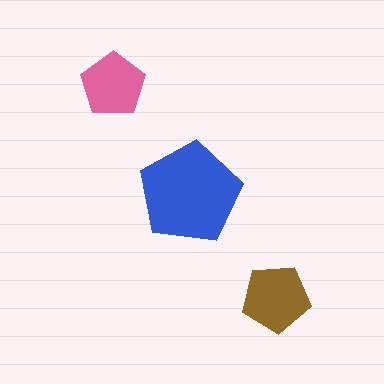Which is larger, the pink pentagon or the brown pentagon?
The brown one.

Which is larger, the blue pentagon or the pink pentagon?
The blue one.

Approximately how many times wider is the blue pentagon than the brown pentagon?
About 1.5 times wider.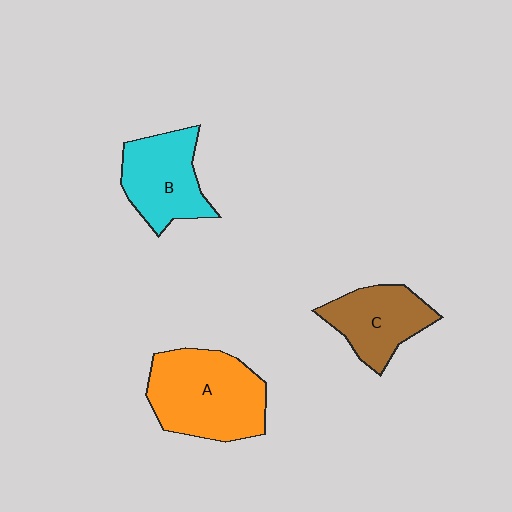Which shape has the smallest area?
Shape C (brown).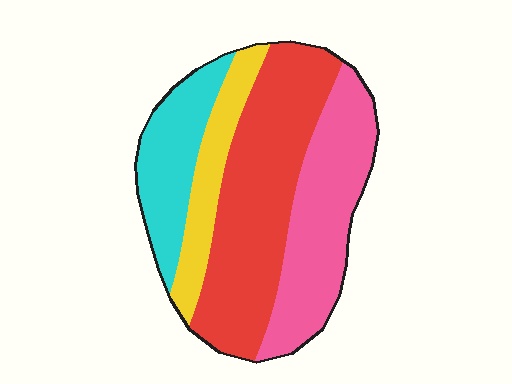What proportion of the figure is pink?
Pink takes up about one quarter (1/4) of the figure.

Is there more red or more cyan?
Red.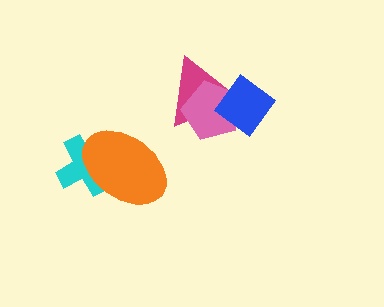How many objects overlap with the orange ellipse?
1 object overlaps with the orange ellipse.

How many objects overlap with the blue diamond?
2 objects overlap with the blue diamond.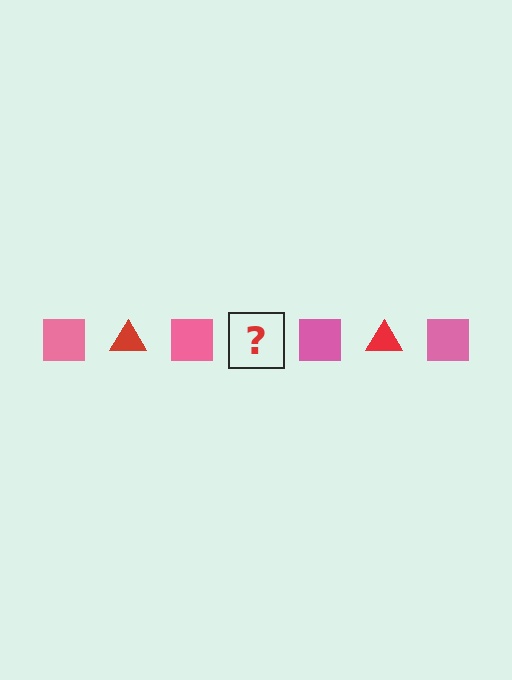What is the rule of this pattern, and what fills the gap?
The rule is that the pattern alternates between pink square and red triangle. The gap should be filled with a red triangle.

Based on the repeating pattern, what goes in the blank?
The blank should be a red triangle.